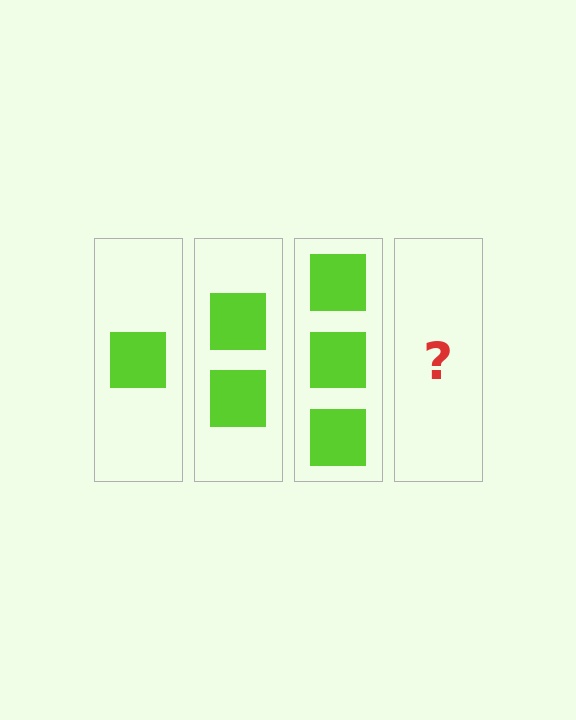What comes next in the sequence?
The next element should be 4 squares.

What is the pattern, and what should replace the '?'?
The pattern is that each step adds one more square. The '?' should be 4 squares.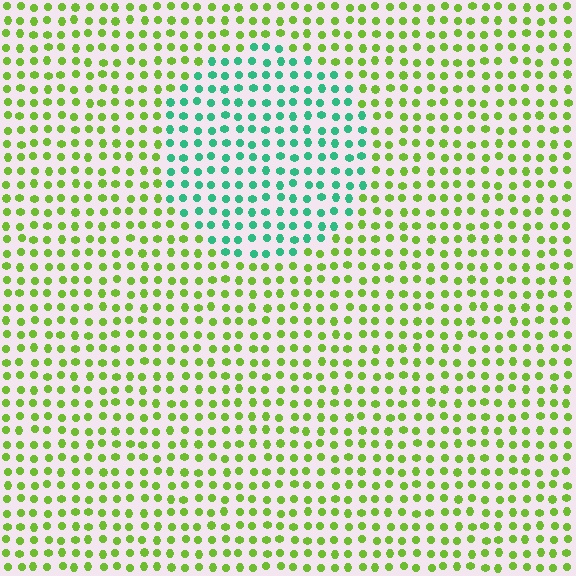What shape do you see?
I see a circle.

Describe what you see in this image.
The image is filled with small lime elements in a uniform arrangement. A circle-shaped region is visible where the elements are tinted to a slightly different hue, forming a subtle color boundary.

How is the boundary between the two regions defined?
The boundary is defined purely by a slight shift in hue (about 62 degrees). Spacing, size, and orientation are identical on both sides.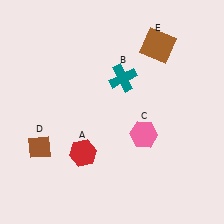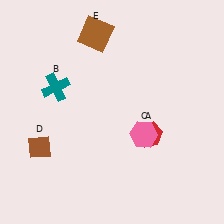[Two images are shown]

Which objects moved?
The objects that moved are: the red hexagon (A), the teal cross (B), the brown square (E).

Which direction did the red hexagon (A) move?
The red hexagon (A) moved right.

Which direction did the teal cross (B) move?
The teal cross (B) moved left.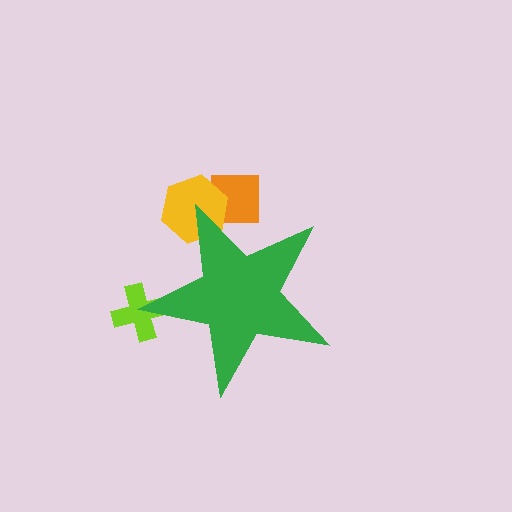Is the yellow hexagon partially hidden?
Yes, the yellow hexagon is partially hidden behind the green star.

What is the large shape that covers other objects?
A green star.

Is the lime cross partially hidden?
Yes, the lime cross is partially hidden behind the green star.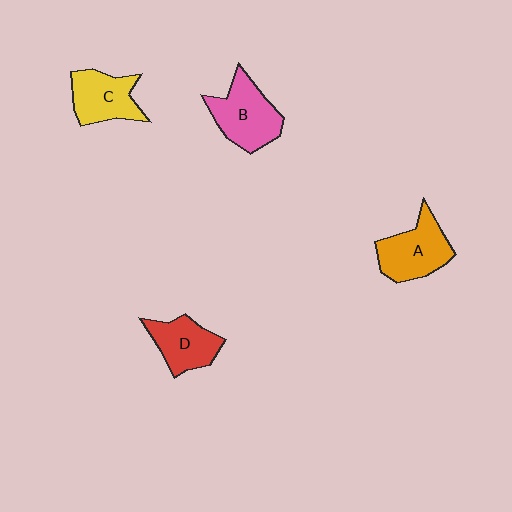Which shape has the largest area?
Shape B (pink).